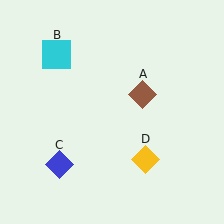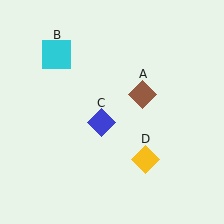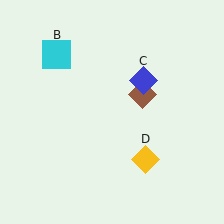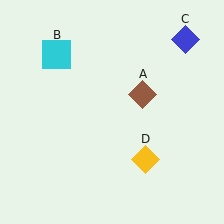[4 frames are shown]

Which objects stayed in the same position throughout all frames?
Brown diamond (object A) and cyan square (object B) and yellow diamond (object D) remained stationary.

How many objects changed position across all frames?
1 object changed position: blue diamond (object C).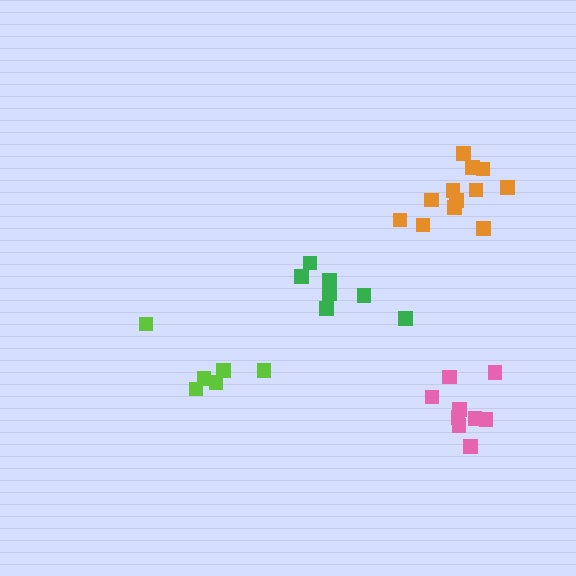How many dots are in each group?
Group 1: 6 dots, Group 2: 12 dots, Group 3: 9 dots, Group 4: 7 dots (34 total).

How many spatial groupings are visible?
There are 4 spatial groupings.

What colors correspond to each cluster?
The clusters are colored: lime, orange, pink, green.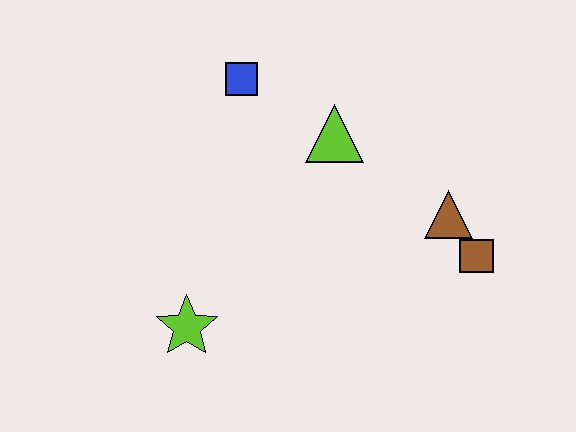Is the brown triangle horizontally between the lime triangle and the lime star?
No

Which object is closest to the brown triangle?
The brown square is closest to the brown triangle.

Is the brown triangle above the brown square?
Yes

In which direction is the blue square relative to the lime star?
The blue square is above the lime star.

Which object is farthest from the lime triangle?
The lime star is farthest from the lime triangle.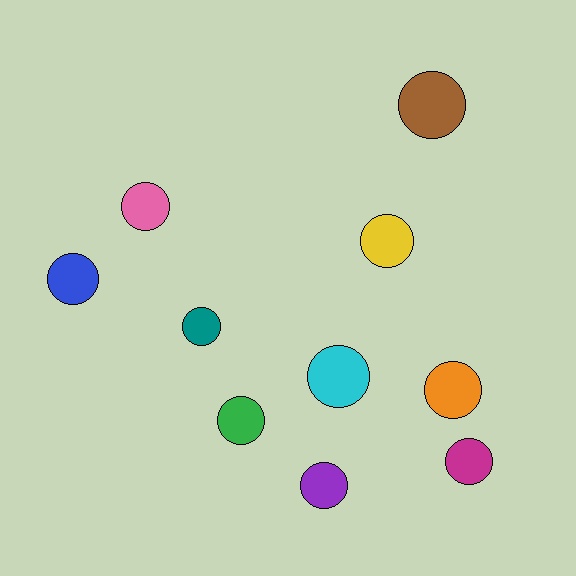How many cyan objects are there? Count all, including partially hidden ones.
There is 1 cyan object.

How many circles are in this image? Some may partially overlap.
There are 10 circles.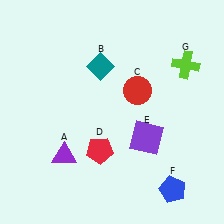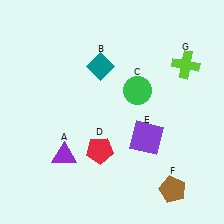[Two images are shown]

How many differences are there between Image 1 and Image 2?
There are 2 differences between the two images.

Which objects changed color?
C changed from red to green. F changed from blue to brown.